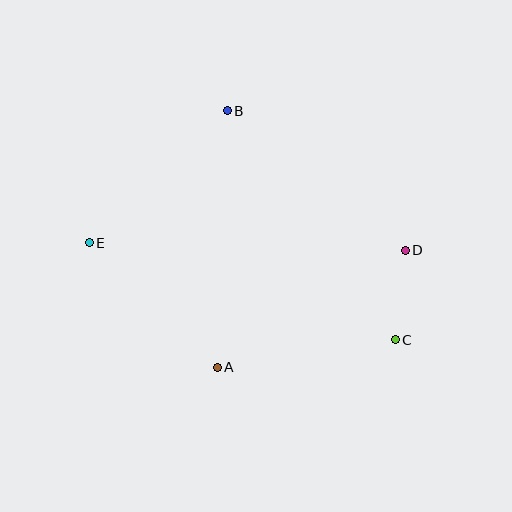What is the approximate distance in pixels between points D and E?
The distance between D and E is approximately 316 pixels.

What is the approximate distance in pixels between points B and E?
The distance between B and E is approximately 191 pixels.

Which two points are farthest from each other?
Points C and E are farthest from each other.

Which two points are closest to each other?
Points C and D are closest to each other.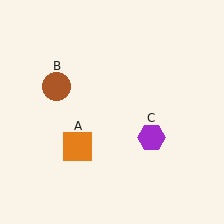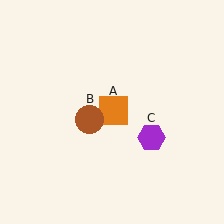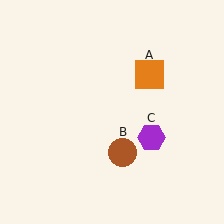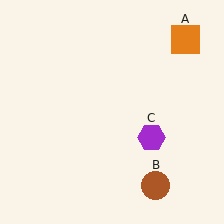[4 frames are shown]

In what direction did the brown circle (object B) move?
The brown circle (object B) moved down and to the right.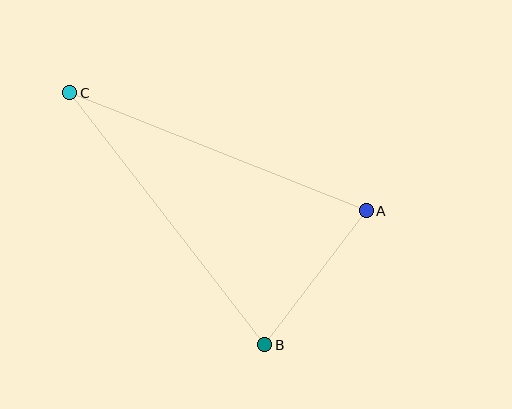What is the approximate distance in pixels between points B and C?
The distance between B and C is approximately 319 pixels.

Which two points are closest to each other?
Points A and B are closest to each other.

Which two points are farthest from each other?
Points A and C are farthest from each other.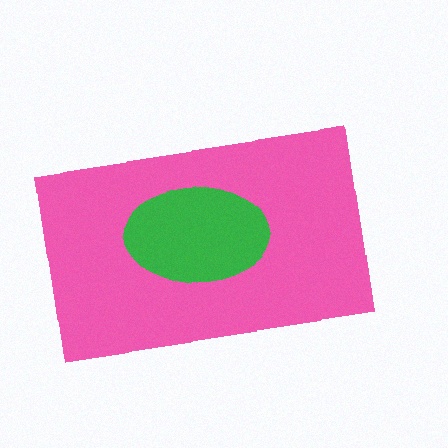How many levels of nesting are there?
2.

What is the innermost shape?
The green ellipse.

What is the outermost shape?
The pink rectangle.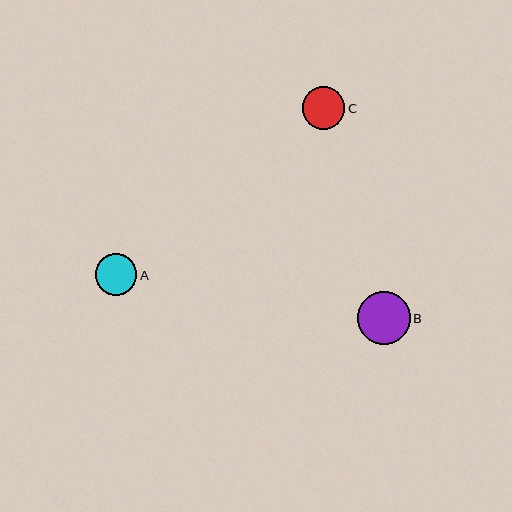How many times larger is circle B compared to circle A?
Circle B is approximately 1.3 times the size of circle A.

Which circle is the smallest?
Circle A is the smallest with a size of approximately 41 pixels.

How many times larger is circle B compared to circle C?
Circle B is approximately 1.2 times the size of circle C.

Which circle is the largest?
Circle B is the largest with a size of approximately 52 pixels.